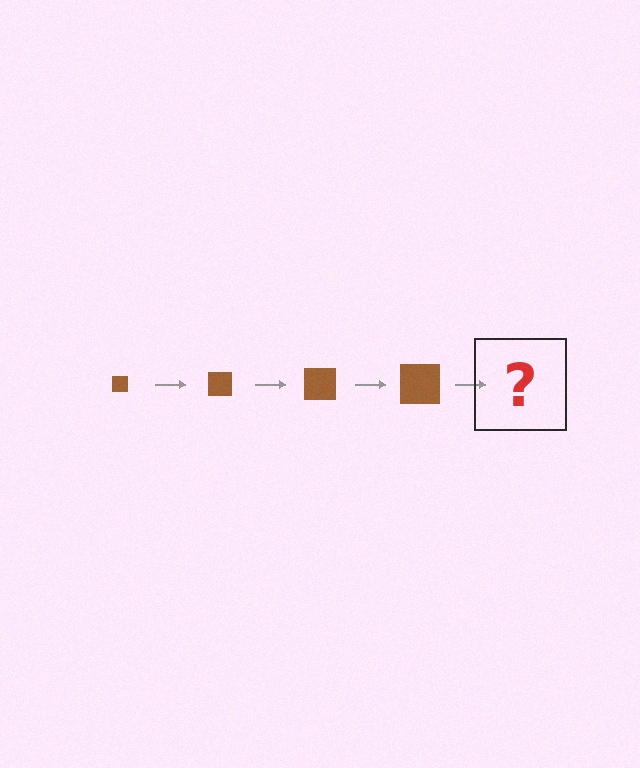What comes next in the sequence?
The next element should be a brown square, larger than the previous one.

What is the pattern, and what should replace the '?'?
The pattern is that the square gets progressively larger each step. The '?' should be a brown square, larger than the previous one.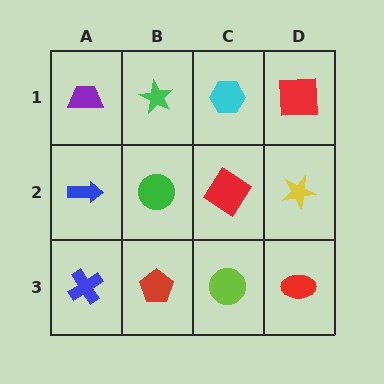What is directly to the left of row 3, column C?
A red pentagon.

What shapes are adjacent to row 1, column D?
A yellow star (row 2, column D), a cyan hexagon (row 1, column C).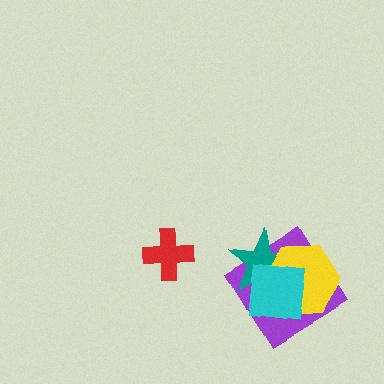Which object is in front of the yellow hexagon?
The cyan square is in front of the yellow hexagon.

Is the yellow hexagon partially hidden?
Yes, it is partially covered by another shape.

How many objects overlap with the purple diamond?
3 objects overlap with the purple diamond.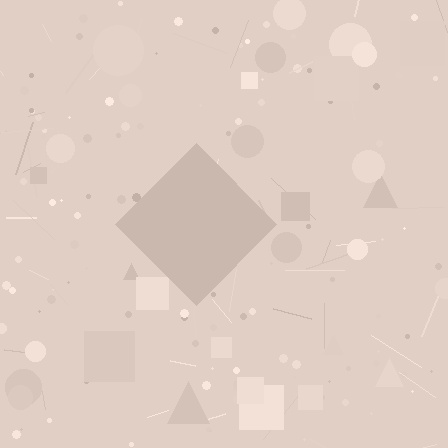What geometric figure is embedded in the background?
A diamond is embedded in the background.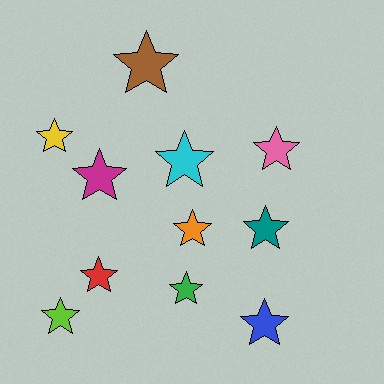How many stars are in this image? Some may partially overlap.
There are 11 stars.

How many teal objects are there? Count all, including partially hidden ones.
There is 1 teal object.